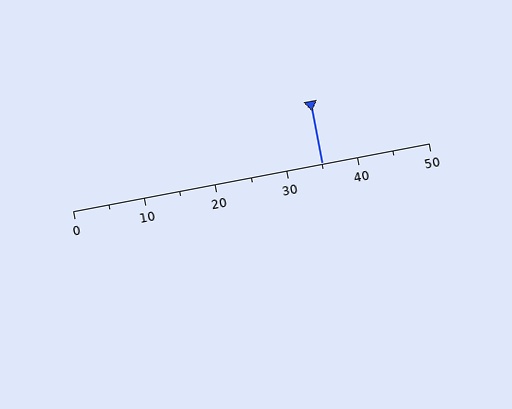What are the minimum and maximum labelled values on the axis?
The axis runs from 0 to 50.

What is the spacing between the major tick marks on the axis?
The major ticks are spaced 10 apart.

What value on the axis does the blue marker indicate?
The marker indicates approximately 35.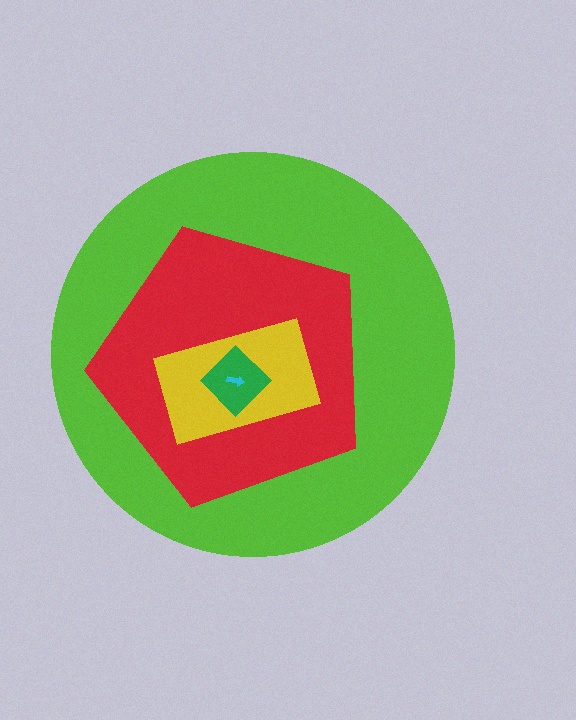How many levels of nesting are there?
5.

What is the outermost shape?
The lime circle.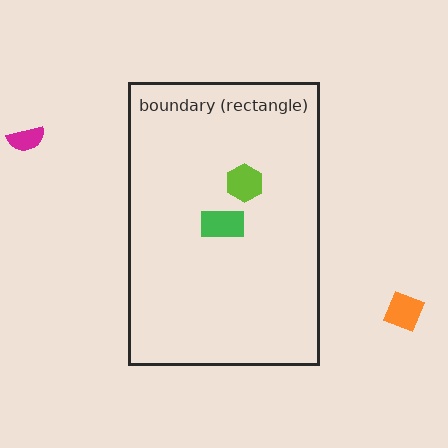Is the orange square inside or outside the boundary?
Outside.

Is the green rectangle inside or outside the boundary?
Inside.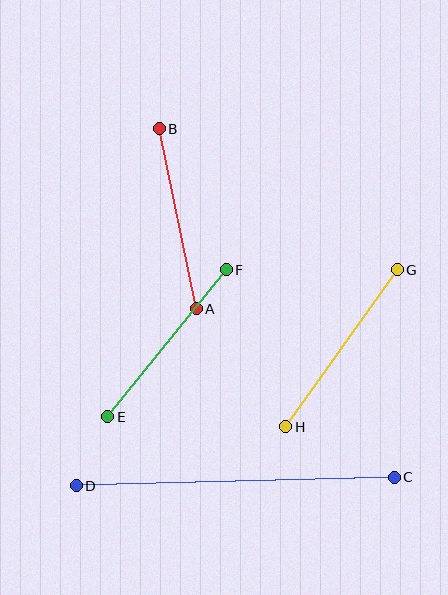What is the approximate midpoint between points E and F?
The midpoint is at approximately (167, 343) pixels.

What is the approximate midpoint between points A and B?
The midpoint is at approximately (178, 219) pixels.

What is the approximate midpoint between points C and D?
The midpoint is at approximately (235, 482) pixels.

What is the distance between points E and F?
The distance is approximately 189 pixels.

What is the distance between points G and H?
The distance is approximately 193 pixels.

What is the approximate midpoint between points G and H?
The midpoint is at approximately (341, 348) pixels.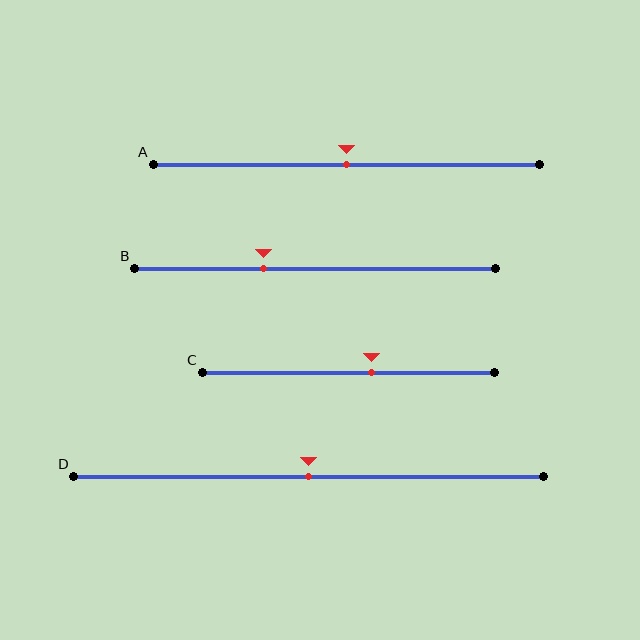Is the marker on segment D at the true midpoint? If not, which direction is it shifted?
Yes, the marker on segment D is at the true midpoint.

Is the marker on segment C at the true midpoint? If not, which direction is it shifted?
No, the marker on segment C is shifted to the right by about 8% of the segment length.